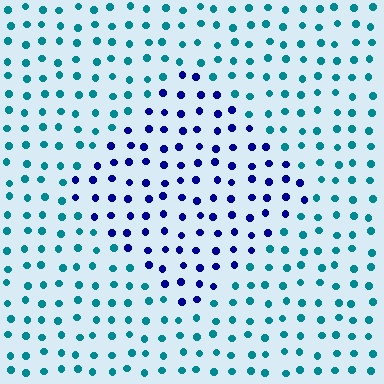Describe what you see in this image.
The image is filled with small teal elements in a uniform arrangement. A diamond-shaped region is visible where the elements are tinted to a slightly different hue, forming a subtle color boundary.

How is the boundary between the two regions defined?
The boundary is defined purely by a slight shift in hue (about 55 degrees). Spacing, size, and orientation are identical on both sides.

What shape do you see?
I see a diamond.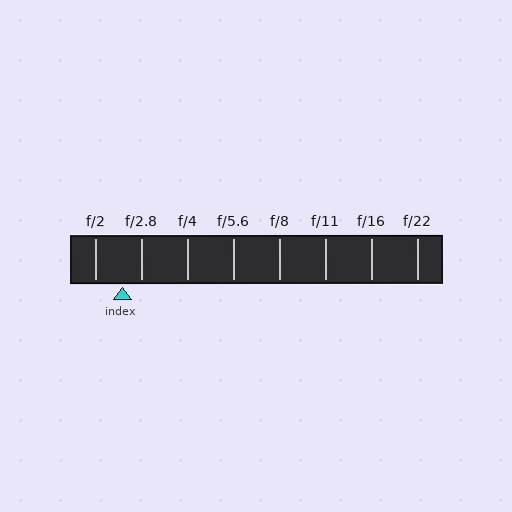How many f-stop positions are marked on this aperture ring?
There are 8 f-stop positions marked.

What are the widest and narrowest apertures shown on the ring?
The widest aperture shown is f/2 and the narrowest is f/22.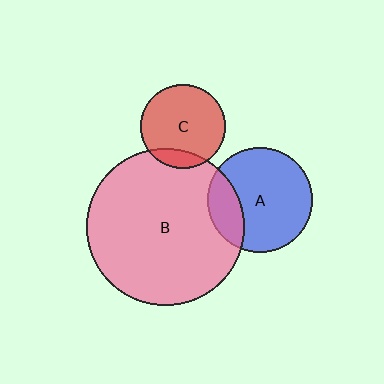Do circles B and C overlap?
Yes.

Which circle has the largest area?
Circle B (pink).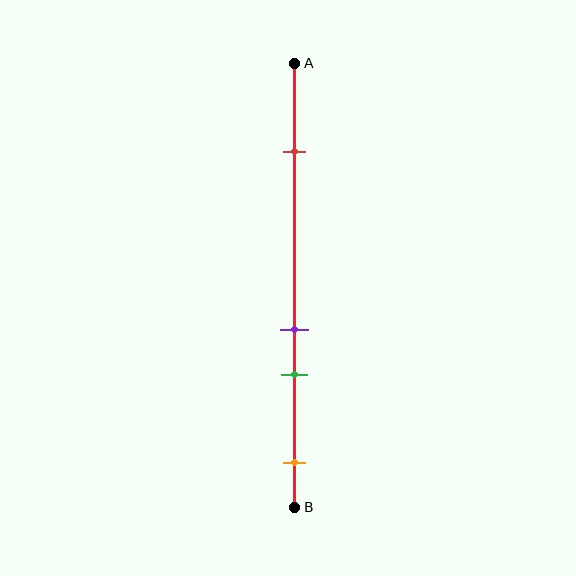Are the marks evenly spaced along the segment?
No, the marks are not evenly spaced.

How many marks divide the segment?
There are 4 marks dividing the segment.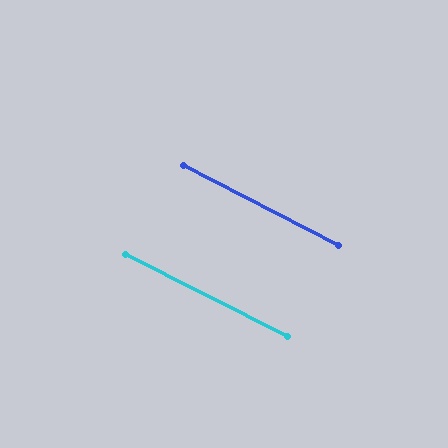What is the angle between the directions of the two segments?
Approximately 0 degrees.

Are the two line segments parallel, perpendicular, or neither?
Parallel — their directions differ by only 0.3°.